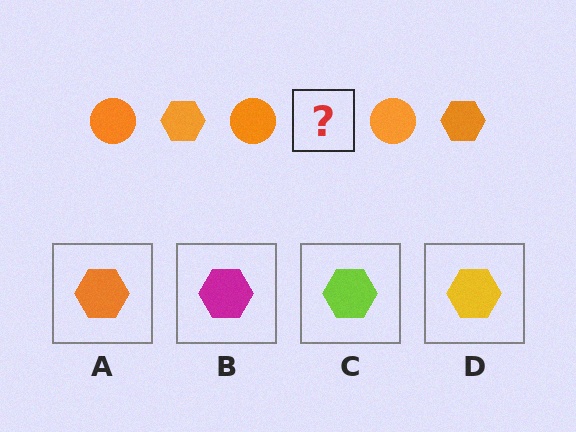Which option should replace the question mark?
Option A.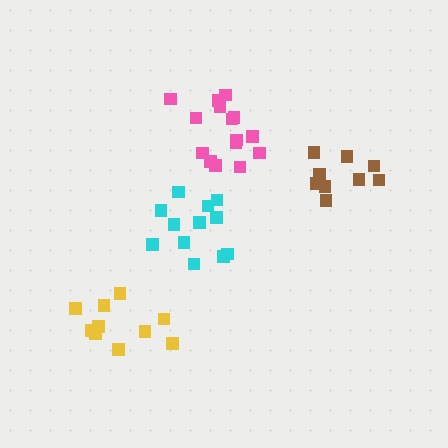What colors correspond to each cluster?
The clusters are colored: cyan, yellow, brown, pink.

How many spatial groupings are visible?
There are 4 spatial groupings.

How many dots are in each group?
Group 1: 12 dots, Group 2: 10 dots, Group 3: 9 dots, Group 4: 15 dots (46 total).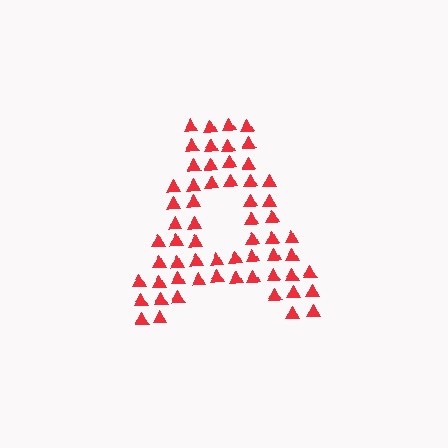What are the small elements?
The small elements are triangles.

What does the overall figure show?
The overall figure shows the letter A.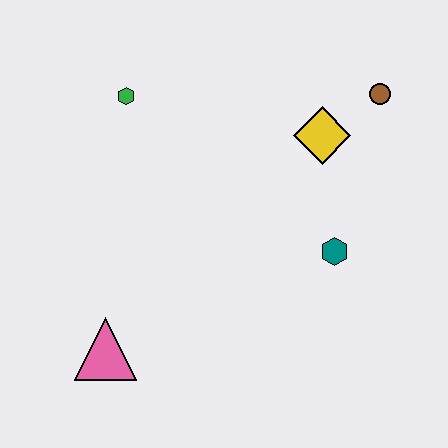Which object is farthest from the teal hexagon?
The green hexagon is farthest from the teal hexagon.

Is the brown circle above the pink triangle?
Yes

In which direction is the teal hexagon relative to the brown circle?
The teal hexagon is below the brown circle.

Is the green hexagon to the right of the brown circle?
No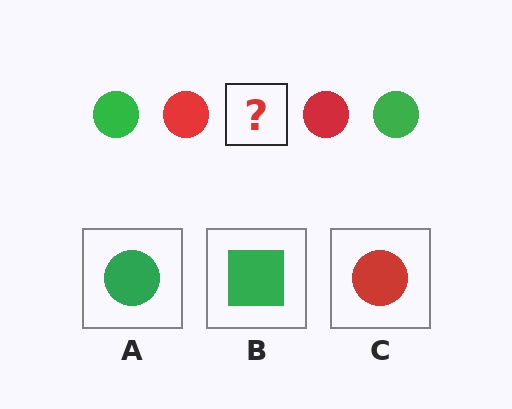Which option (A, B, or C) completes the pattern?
A.